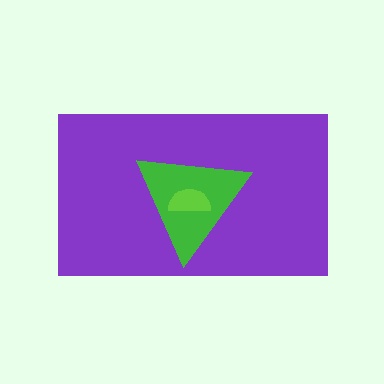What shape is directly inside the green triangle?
The lime semicircle.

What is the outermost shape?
The purple rectangle.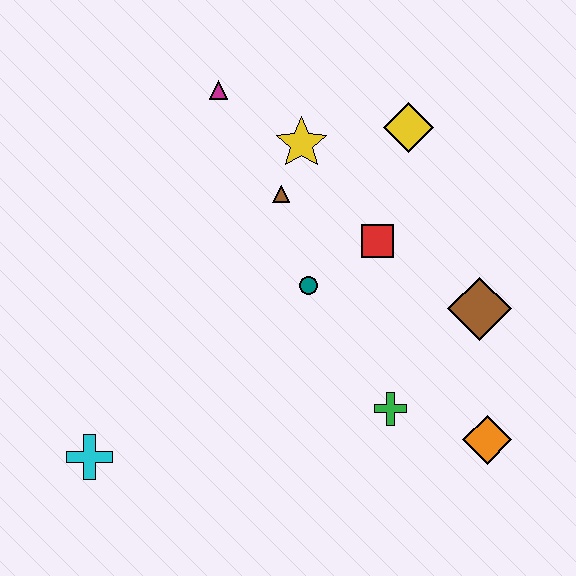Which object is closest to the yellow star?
The brown triangle is closest to the yellow star.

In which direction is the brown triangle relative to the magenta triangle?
The brown triangle is below the magenta triangle.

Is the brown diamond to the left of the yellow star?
No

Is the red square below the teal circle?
No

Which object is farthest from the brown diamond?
The cyan cross is farthest from the brown diamond.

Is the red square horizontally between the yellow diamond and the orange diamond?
No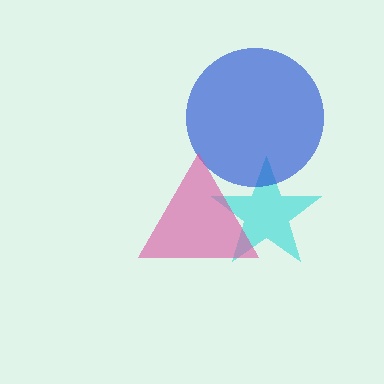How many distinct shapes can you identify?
There are 3 distinct shapes: a cyan star, a blue circle, a pink triangle.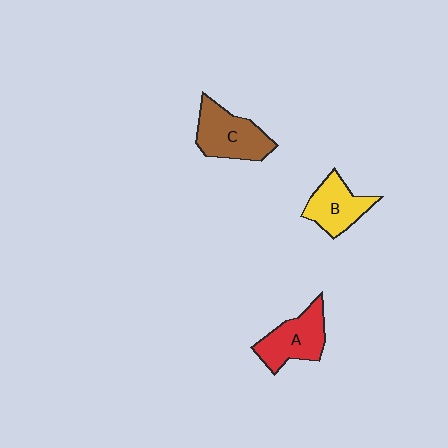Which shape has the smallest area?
Shape B (yellow).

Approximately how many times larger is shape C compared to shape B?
Approximately 1.2 times.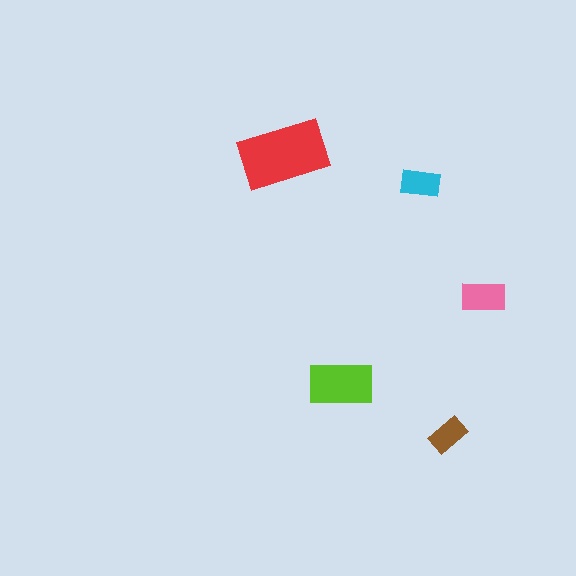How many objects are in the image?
There are 5 objects in the image.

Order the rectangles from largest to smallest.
the red one, the lime one, the pink one, the cyan one, the brown one.